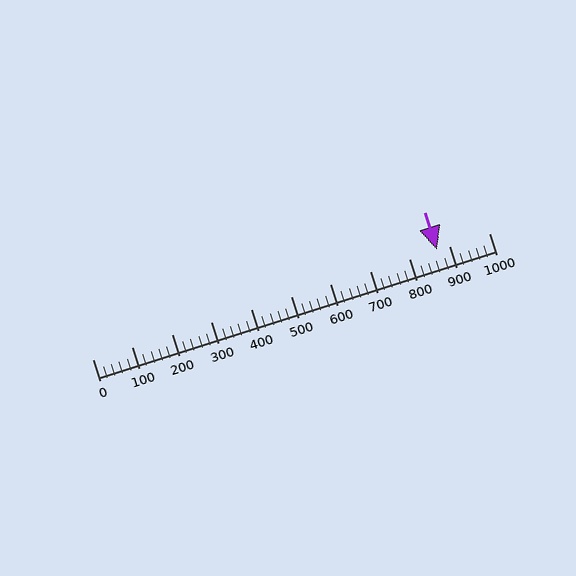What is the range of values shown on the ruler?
The ruler shows values from 0 to 1000.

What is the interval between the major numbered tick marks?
The major tick marks are spaced 100 units apart.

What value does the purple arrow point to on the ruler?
The purple arrow points to approximately 868.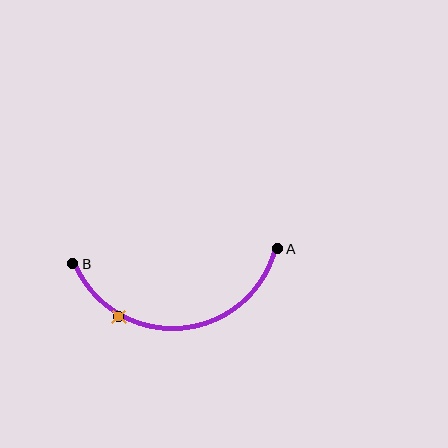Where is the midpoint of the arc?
The arc midpoint is the point on the curve farthest from the straight line joining A and B. It sits below that line.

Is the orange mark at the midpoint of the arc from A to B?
No. The orange mark lies on the arc but is closer to endpoint B. The arc midpoint would be at the point on the curve equidistant along the arc from both A and B.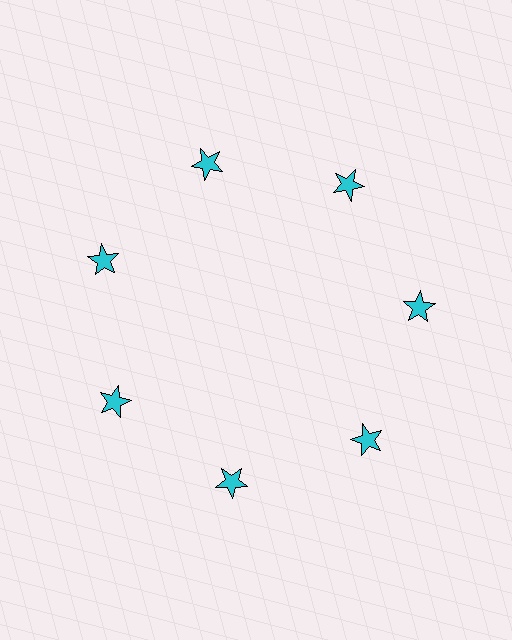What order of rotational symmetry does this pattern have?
This pattern has 7-fold rotational symmetry.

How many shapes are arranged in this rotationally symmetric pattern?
There are 7 shapes, arranged in 7 groups of 1.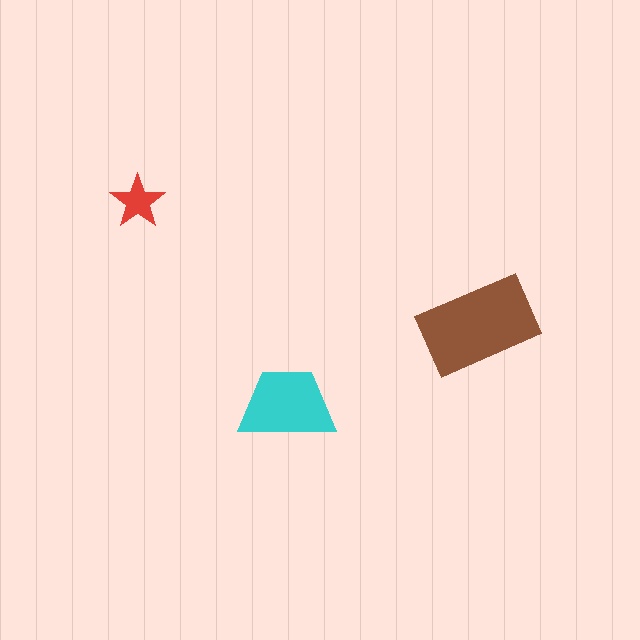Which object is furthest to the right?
The brown rectangle is rightmost.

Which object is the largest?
The brown rectangle.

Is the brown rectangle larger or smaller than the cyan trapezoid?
Larger.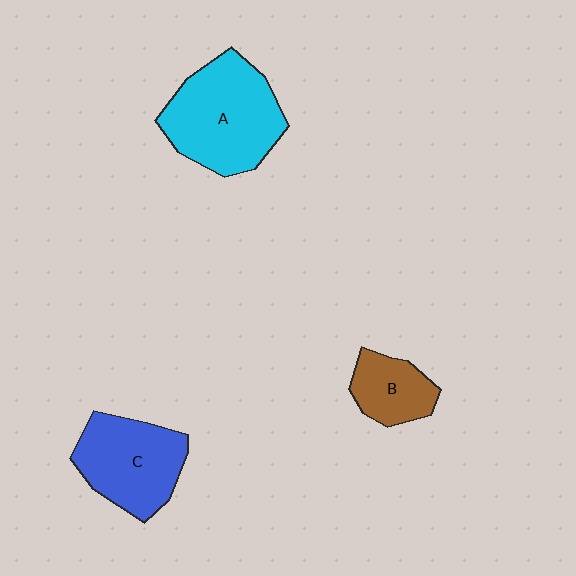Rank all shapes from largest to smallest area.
From largest to smallest: A (cyan), C (blue), B (brown).